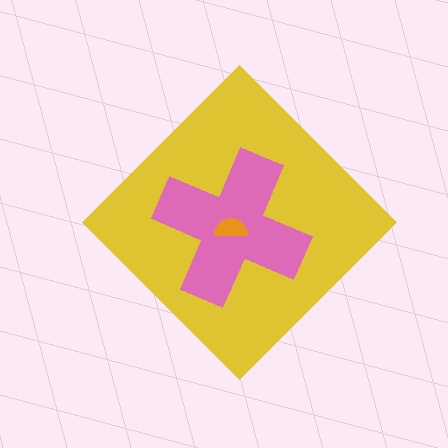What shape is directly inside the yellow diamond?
The pink cross.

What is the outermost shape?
The yellow diamond.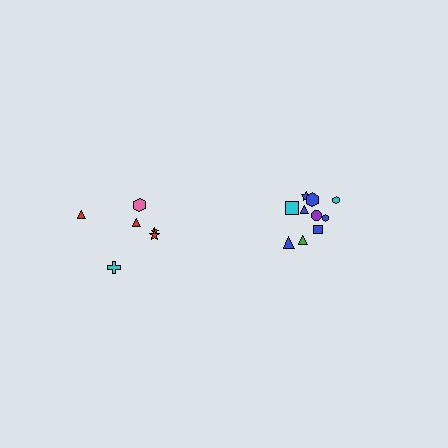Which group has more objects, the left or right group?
The right group.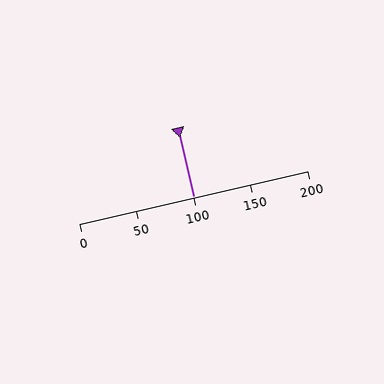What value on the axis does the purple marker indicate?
The marker indicates approximately 100.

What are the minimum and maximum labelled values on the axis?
The axis runs from 0 to 200.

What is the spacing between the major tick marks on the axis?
The major ticks are spaced 50 apart.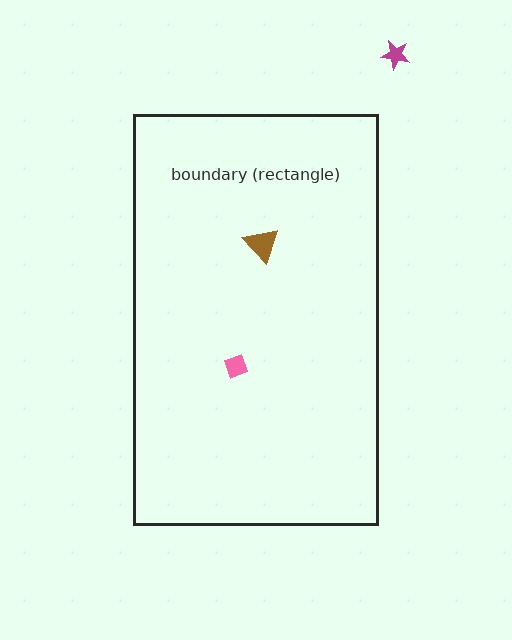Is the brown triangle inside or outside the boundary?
Inside.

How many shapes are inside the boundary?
2 inside, 1 outside.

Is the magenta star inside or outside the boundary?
Outside.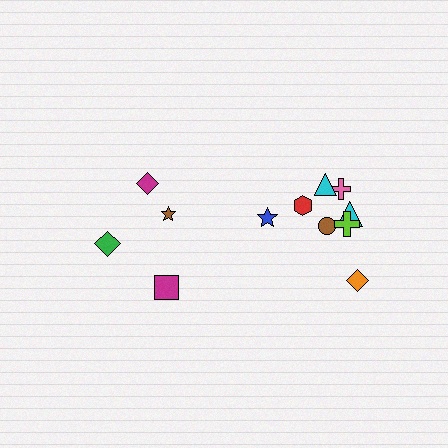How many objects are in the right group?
There are 8 objects.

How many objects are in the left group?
There are 4 objects.